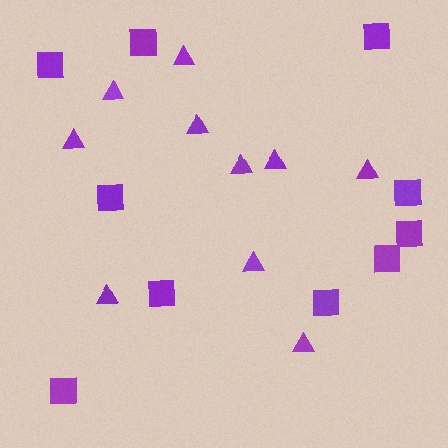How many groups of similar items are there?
There are 2 groups: one group of squares (10) and one group of triangles (10).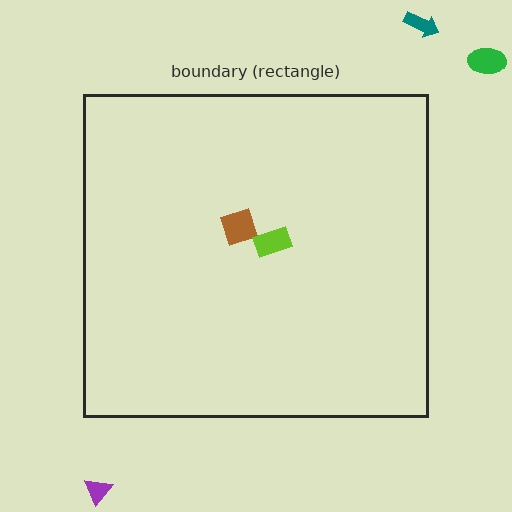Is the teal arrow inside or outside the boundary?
Outside.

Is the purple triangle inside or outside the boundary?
Outside.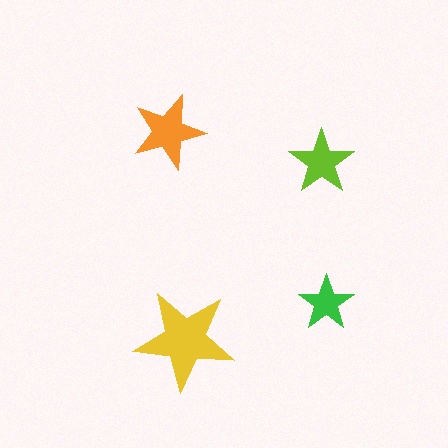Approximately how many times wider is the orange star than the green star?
About 1.5 times wider.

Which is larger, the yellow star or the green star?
The yellow one.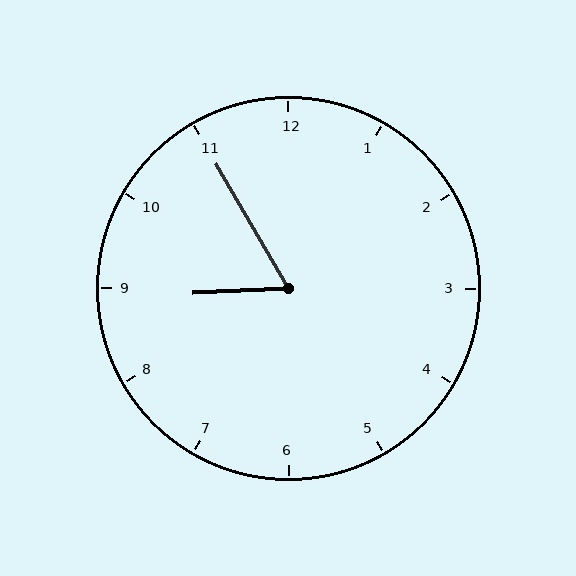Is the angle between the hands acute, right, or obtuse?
It is acute.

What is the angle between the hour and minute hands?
Approximately 62 degrees.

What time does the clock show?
8:55.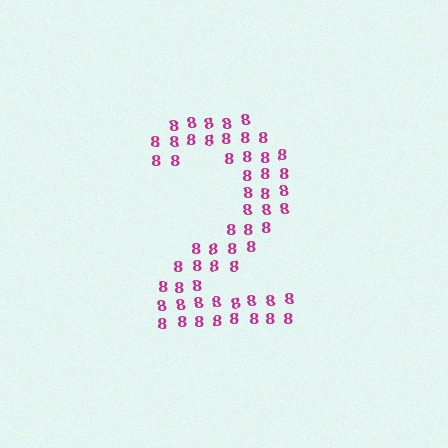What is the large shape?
The large shape is the digit 2.